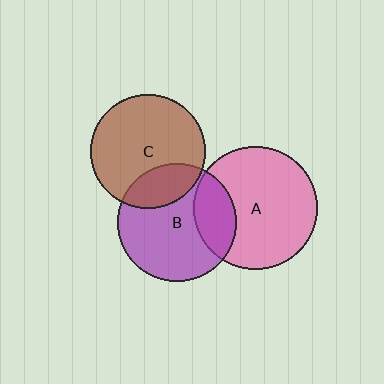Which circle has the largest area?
Circle A (pink).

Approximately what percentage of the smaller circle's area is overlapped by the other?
Approximately 25%.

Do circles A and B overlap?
Yes.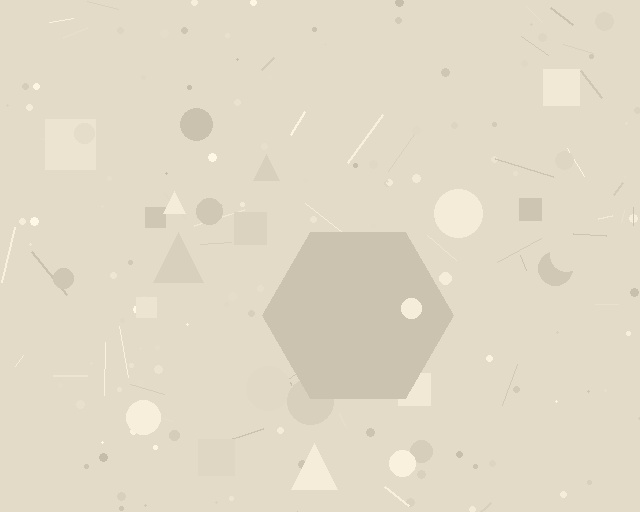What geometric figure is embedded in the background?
A hexagon is embedded in the background.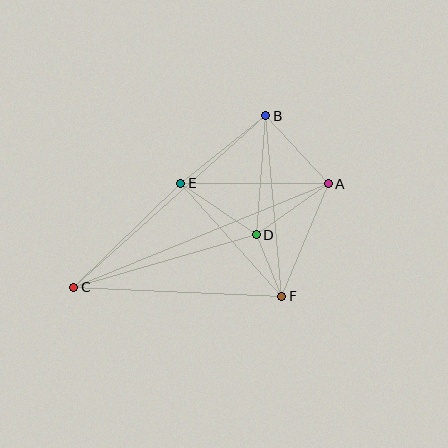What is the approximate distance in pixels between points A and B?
The distance between A and B is approximately 92 pixels.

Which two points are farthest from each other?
Points A and C are farthest from each other.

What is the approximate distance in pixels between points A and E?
The distance between A and E is approximately 147 pixels.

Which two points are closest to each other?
Points D and F are closest to each other.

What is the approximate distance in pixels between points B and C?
The distance between B and C is approximately 257 pixels.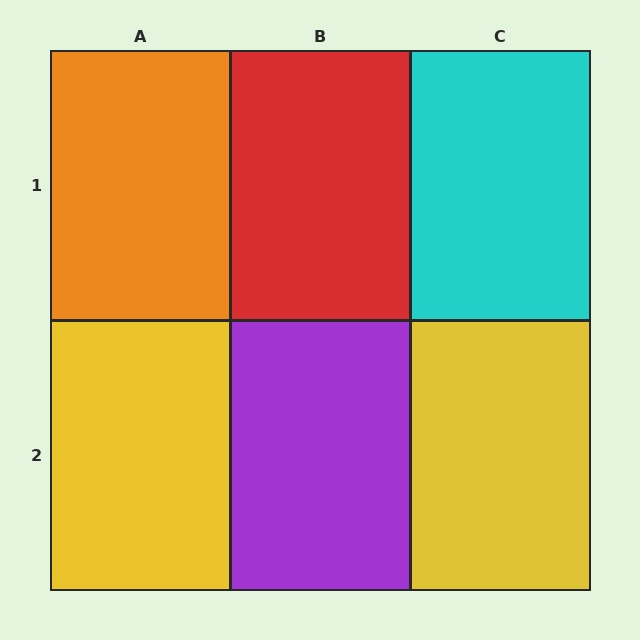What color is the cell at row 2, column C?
Yellow.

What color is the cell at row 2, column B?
Purple.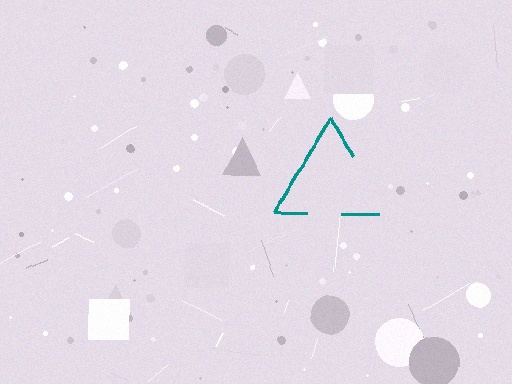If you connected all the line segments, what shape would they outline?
They would outline a triangle.